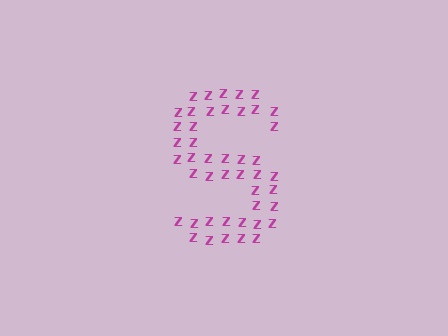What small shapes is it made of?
It is made of small letter Z's.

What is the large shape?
The large shape is the letter S.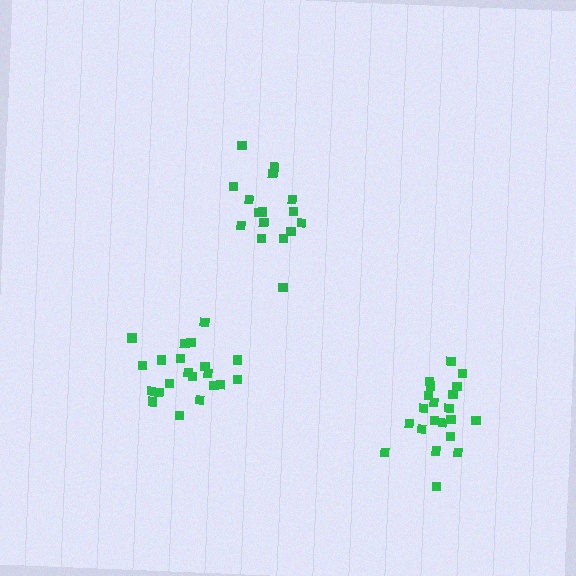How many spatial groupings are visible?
There are 3 spatial groupings.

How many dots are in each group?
Group 1: 21 dots, Group 2: 16 dots, Group 3: 21 dots (58 total).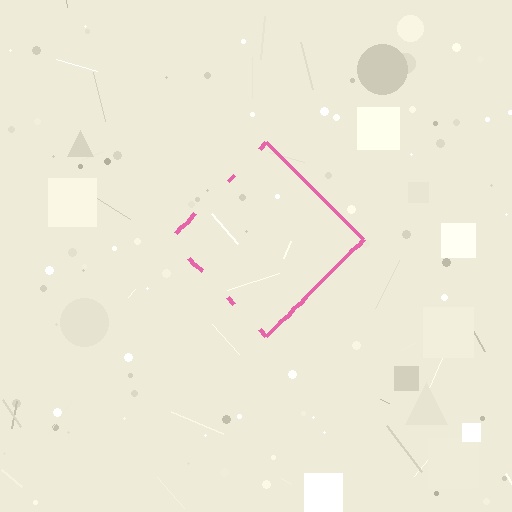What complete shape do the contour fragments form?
The contour fragments form a diamond.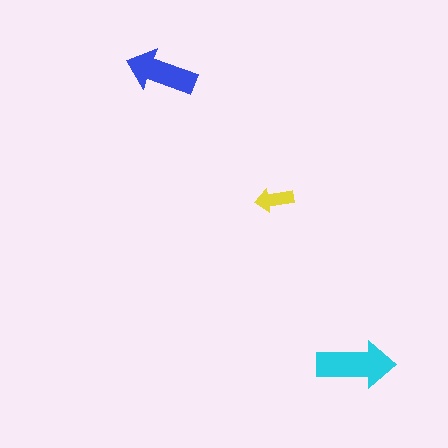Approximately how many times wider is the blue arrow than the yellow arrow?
About 2 times wider.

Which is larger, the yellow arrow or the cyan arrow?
The cyan one.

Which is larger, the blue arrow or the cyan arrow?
The cyan one.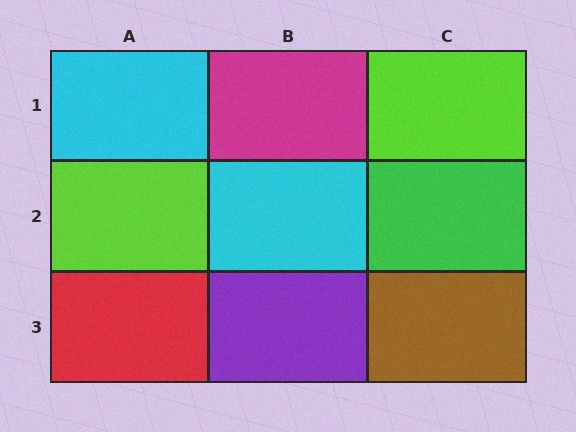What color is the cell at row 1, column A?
Cyan.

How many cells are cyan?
2 cells are cyan.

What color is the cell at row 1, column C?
Lime.